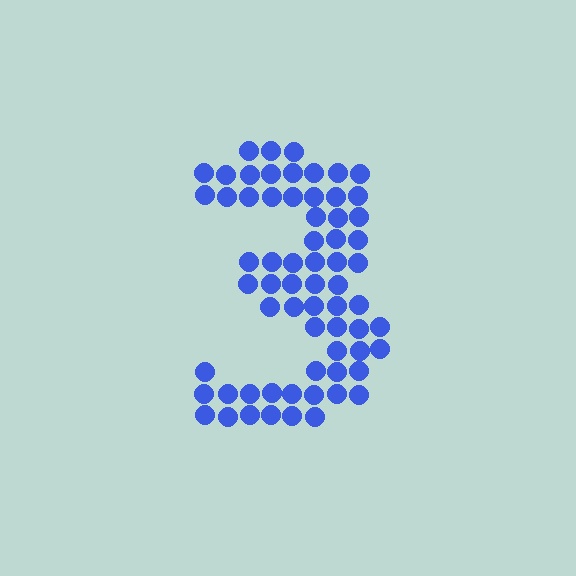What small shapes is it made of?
It is made of small circles.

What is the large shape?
The large shape is the digit 3.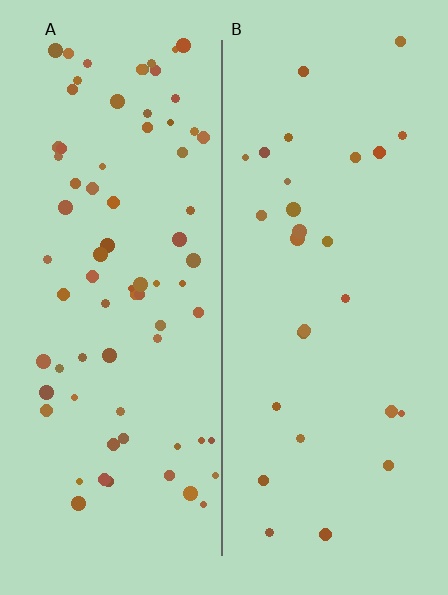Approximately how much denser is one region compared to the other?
Approximately 2.7× — region A over region B.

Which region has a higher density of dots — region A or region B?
A (the left).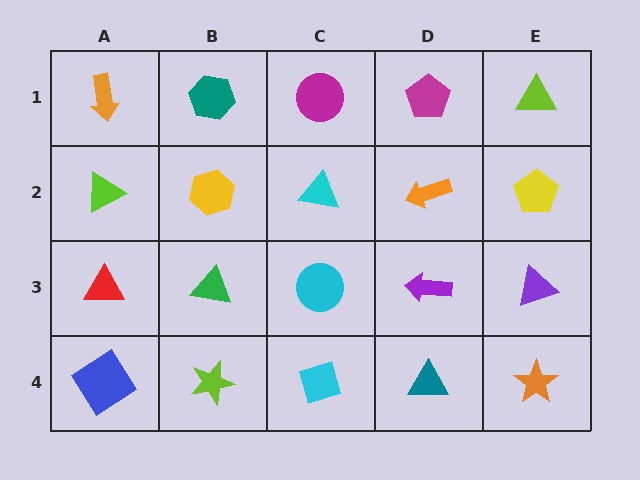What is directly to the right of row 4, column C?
A teal triangle.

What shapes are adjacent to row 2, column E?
A lime triangle (row 1, column E), a purple triangle (row 3, column E), an orange arrow (row 2, column D).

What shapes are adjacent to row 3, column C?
A cyan triangle (row 2, column C), a cyan diamond (row 4, column C), a green triangle (row 3, column B), a purple arrow (row 3, column D).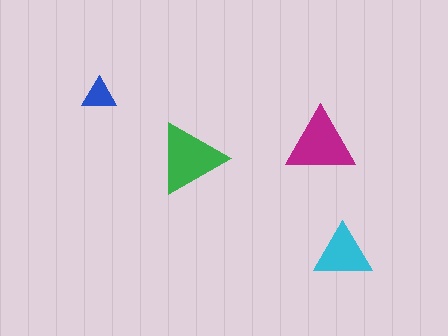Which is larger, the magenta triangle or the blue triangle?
The magenta one.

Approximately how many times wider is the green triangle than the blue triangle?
About 2 times wider.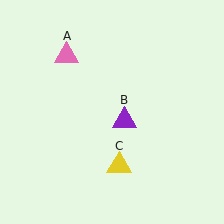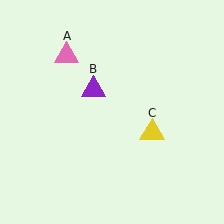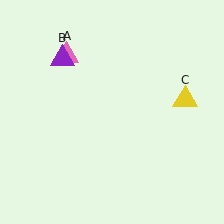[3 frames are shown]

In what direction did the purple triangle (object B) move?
The purple triangle (object B) moved up and to the left.